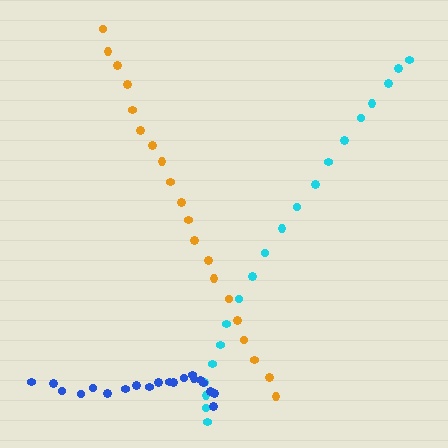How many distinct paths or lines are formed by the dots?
There are 3 distinct paths.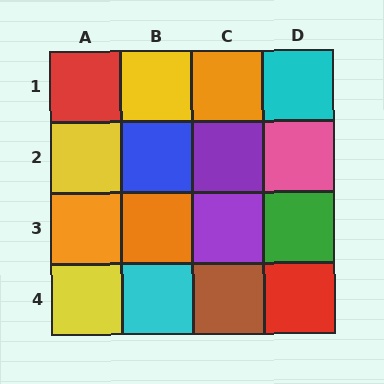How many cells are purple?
2 cells are purple.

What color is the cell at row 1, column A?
Red.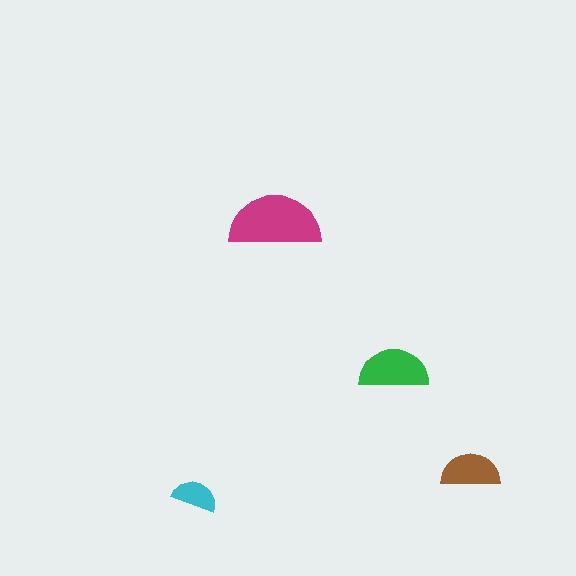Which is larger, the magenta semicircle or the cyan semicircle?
The magenta one.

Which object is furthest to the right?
The brown semicircle is rightmost.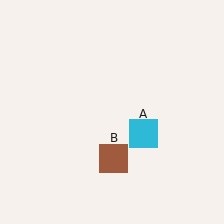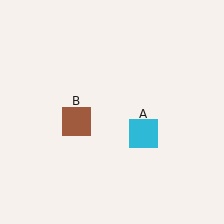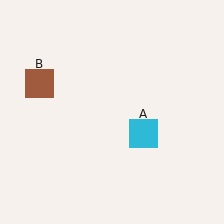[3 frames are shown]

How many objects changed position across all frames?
1 object changed position: brown square (object B).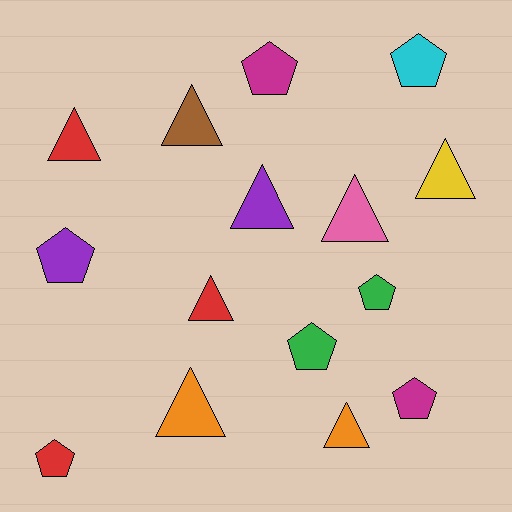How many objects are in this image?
There are 15 objects.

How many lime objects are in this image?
There are no lime objects.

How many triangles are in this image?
There are 8 triangles.